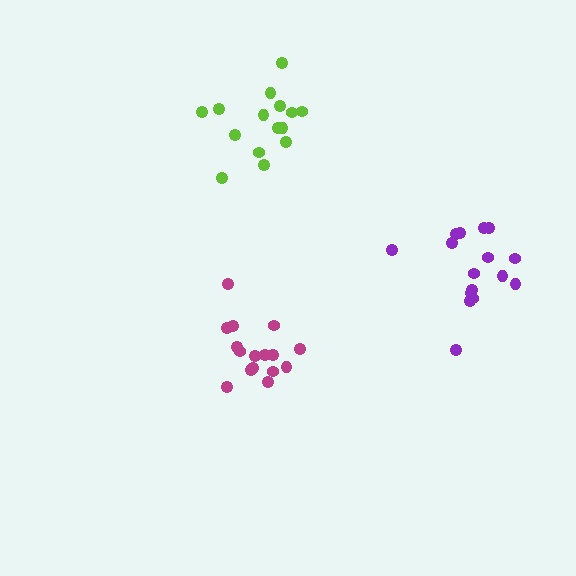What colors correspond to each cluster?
The clusters are colored: magenta, lime, purple.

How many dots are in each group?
Group 1: 16 dots, Group 2: 15 dots, Group 3: 16 dots (47 total).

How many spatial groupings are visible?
There are 3 spatial groupings.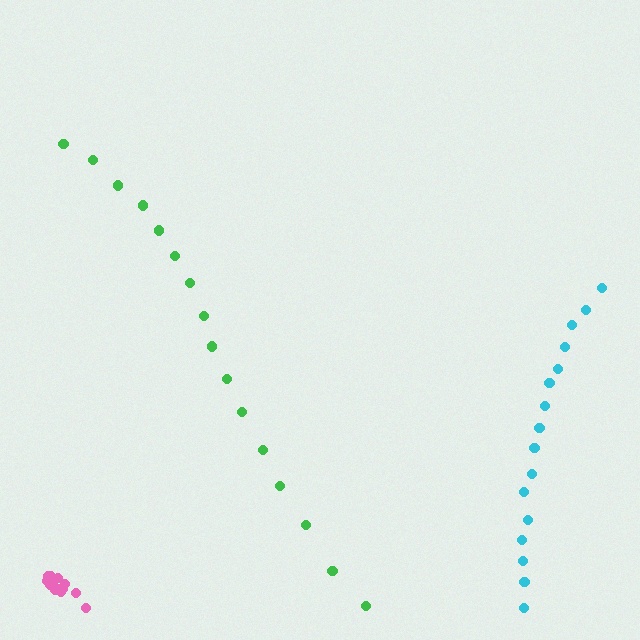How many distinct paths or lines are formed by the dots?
There are 3 distinct paths.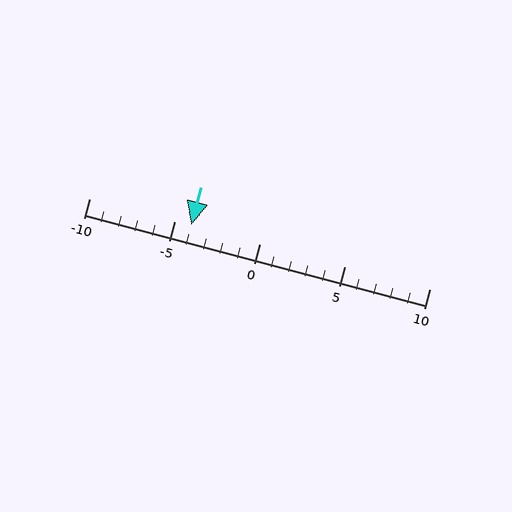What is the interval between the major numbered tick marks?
The major tick marks are spaced 5 units apart.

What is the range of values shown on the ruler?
The ruler shows values from -10 to 10.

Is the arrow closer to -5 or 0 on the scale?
The arrow is closer to -5.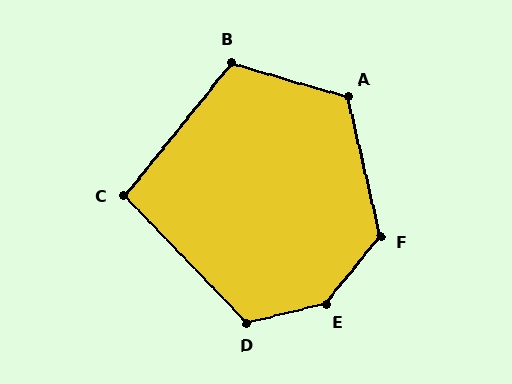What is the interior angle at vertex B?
Approximately 112 degrees (obtuse).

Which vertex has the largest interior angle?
E, at approximately 143 degrees.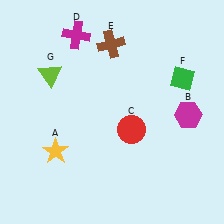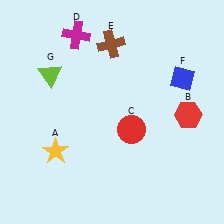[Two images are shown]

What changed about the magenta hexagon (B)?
In Image 1, B is magenta. In Image 2, it changed to red.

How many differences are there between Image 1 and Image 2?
There are 2 differences between the two images.